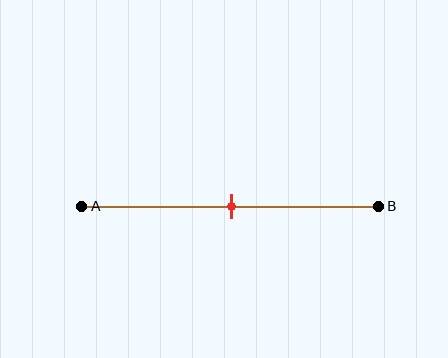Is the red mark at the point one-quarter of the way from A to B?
No, the mark is at about 50% from A, not at the 25% one-quarter point.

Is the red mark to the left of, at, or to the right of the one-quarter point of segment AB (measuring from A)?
The red mark is to the right of the one-quarter point of segment AB.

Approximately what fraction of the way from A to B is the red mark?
The red mark is approximately 50% of the way from A to B.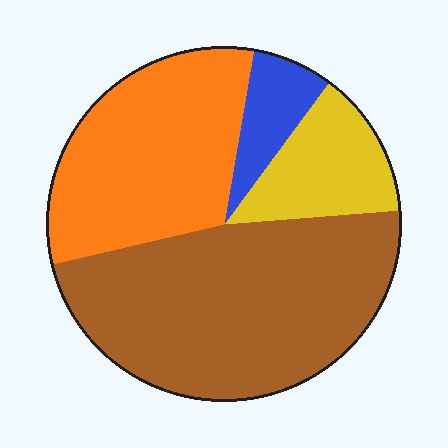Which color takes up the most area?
Brown, at roughly 45%.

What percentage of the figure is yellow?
Yellow takes up less than a quarter of the figure.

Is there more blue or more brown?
Brown.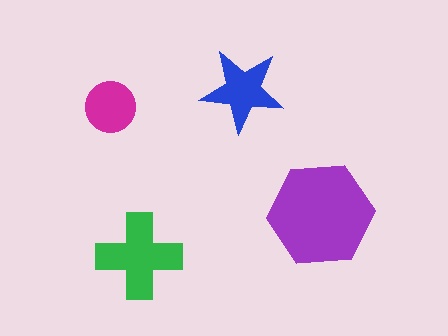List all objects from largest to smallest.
The purple hexagon, the green cross, the blue star, the magenta circle.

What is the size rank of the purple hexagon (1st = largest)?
1st.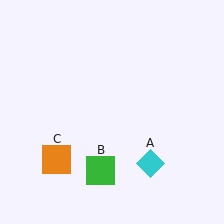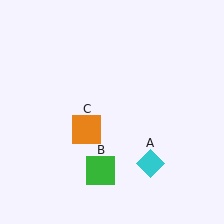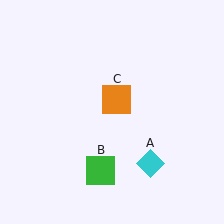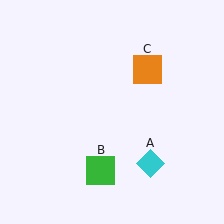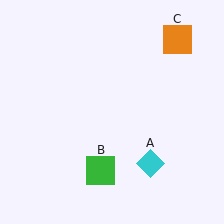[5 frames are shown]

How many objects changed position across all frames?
1 object changed position: orange square (object C).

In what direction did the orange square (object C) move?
The orange square (object C) moved up and to the right.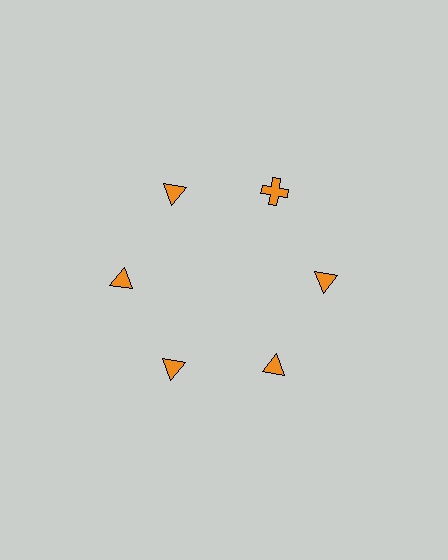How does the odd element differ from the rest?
It has a different shape: cross instead of triangle.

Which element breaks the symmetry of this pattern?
The orange cross at roughly the 1 o'clock position breaks the symmetry. All other shapes are orange triangles.